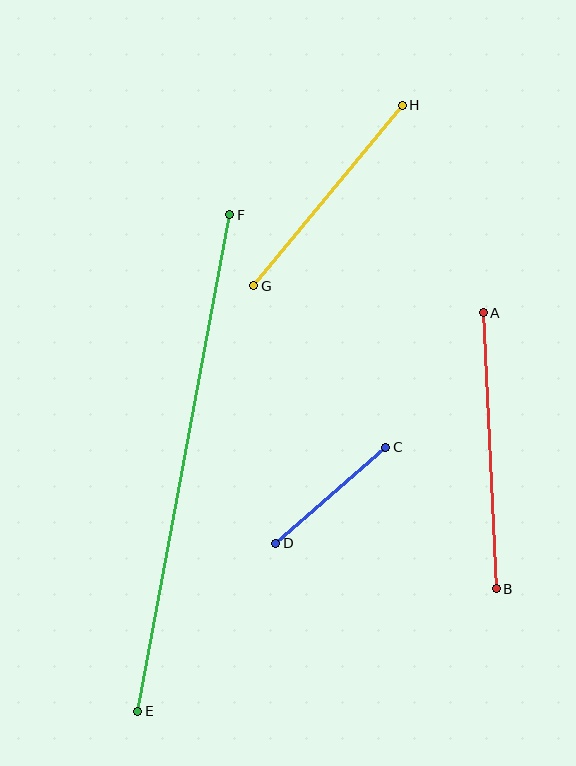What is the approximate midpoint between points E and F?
The midpoint is at approximately (184, 463) pixels.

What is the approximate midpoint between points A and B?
The midpoint is at approximately (490, 451) pixels.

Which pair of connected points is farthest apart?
Points E and F are farthest apart.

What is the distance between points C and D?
The distance is approximately 146 pixels.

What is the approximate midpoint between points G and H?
The midpoint is at approximately (328, 196) pixels.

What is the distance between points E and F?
The distance is approximately 505 pixels.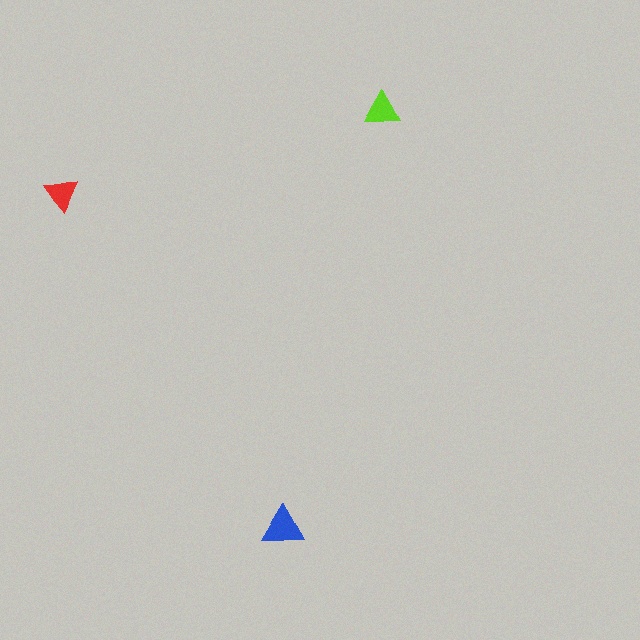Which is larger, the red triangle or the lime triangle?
The lime one.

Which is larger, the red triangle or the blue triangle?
The blue one.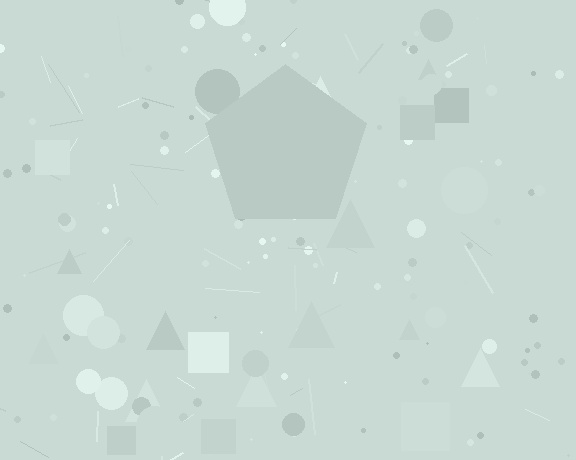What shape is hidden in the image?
A pentagon is hidden in the image.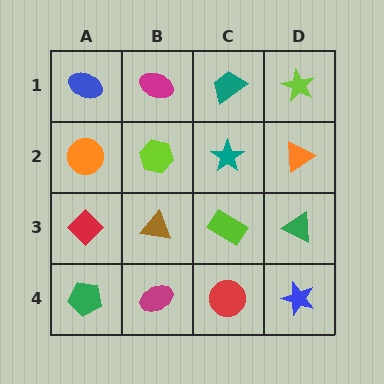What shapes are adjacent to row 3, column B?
A lime hexagon (row 2, column B), a magenta ellipse (row 4, column B), a red diamond (row 3, column A), a lime rectangle (row 3, column C).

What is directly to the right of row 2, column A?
A lime hexagon.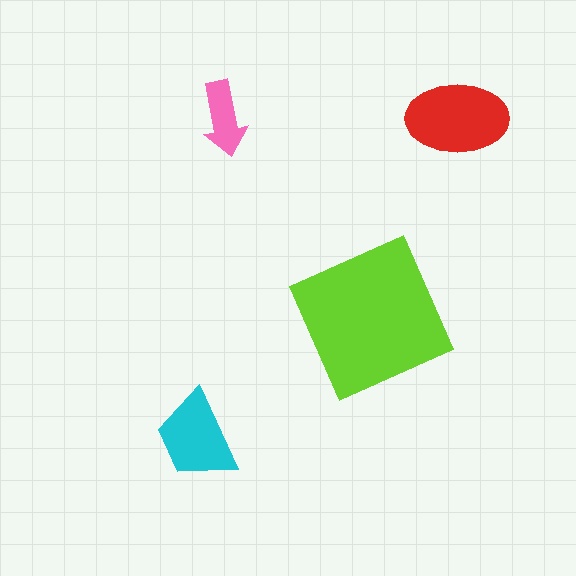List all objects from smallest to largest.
The pink arrow, the cyan trapezoid, the red ellipse, the lime square.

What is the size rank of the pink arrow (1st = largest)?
4th.